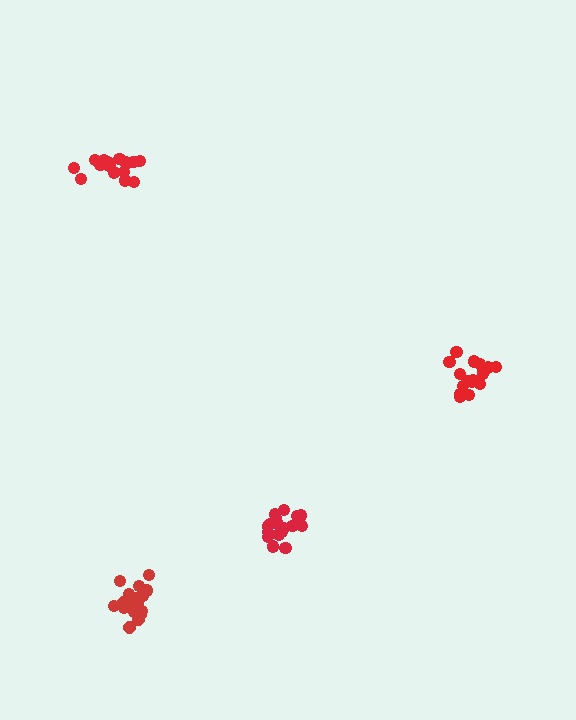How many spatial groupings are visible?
There are 4 spatial groupings.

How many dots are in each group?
Group 1: 17 dots, Group 2: 17 dots, Group 3: 18 dots, Group 4: 16 dots (68 total).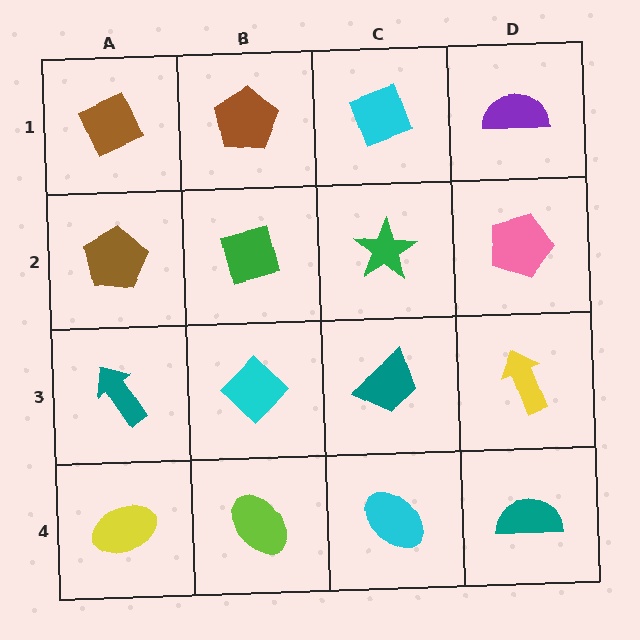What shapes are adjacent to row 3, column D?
A pink pentagon (row 2, column D), a teal semicircle (row 4, column D), a teal trapezoid (row 3, column C).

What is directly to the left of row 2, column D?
A green star.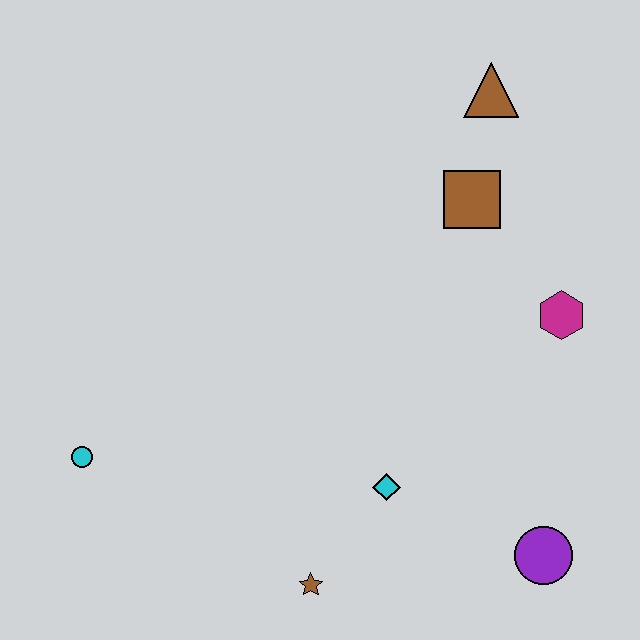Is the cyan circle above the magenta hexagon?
No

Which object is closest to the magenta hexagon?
The brown square is closest to the magenta hexagon.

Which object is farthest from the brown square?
The cyan circle is farthest from the brown square.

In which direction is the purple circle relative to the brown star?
The purple circle is to the right of the brown star.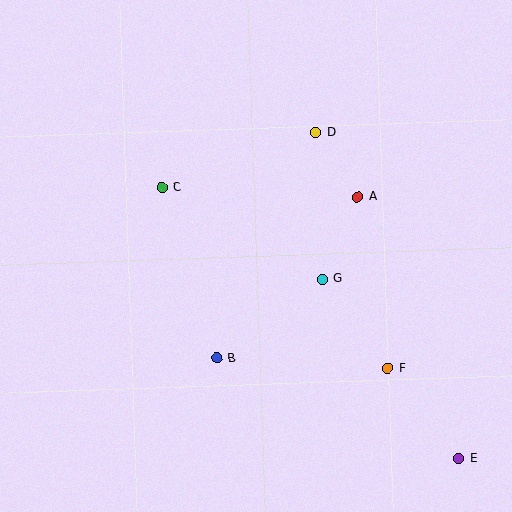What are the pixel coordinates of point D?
Point D is at (316, 132).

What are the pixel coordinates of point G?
Point G is at (322, 279).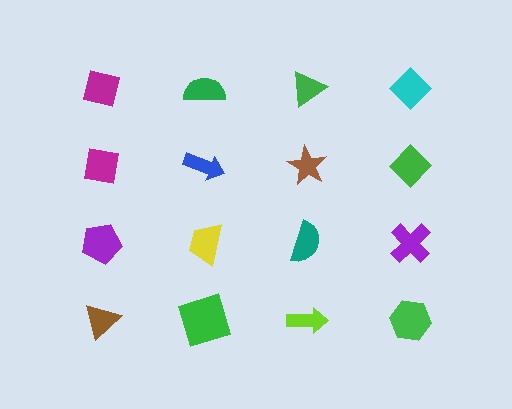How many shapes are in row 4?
4 shapes.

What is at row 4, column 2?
A green square.